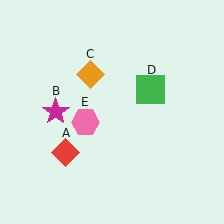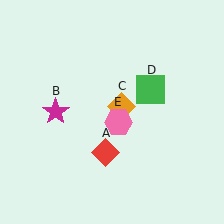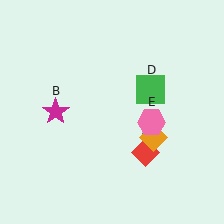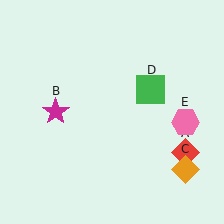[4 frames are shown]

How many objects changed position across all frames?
3 objects changed position: red diamond (object A), orange diamond (object C), pink hexagon (object E).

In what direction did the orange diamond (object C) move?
The orange diamond (object C) moved down and to the right.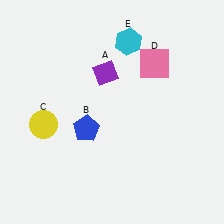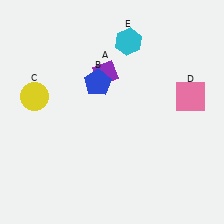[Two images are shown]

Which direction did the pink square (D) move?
The pink square (D) moved right.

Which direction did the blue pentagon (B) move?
The blue pentagon (B) moved up.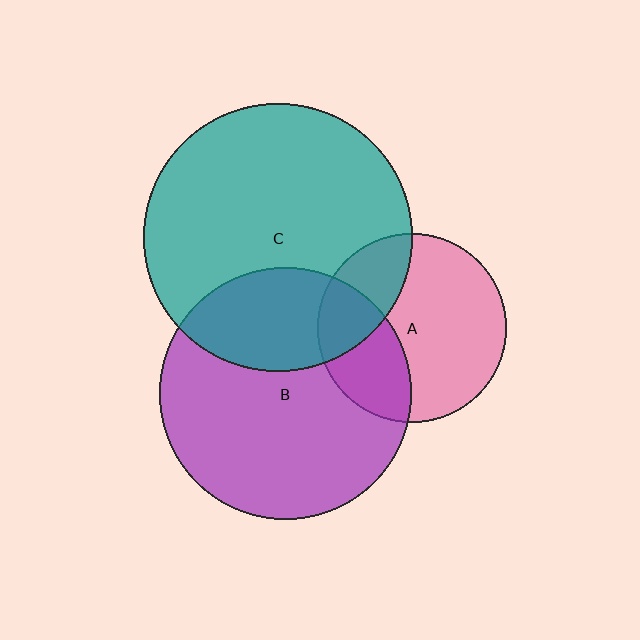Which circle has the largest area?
Circle C (teal).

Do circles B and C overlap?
Yes.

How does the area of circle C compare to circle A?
Approximately 2.0 times.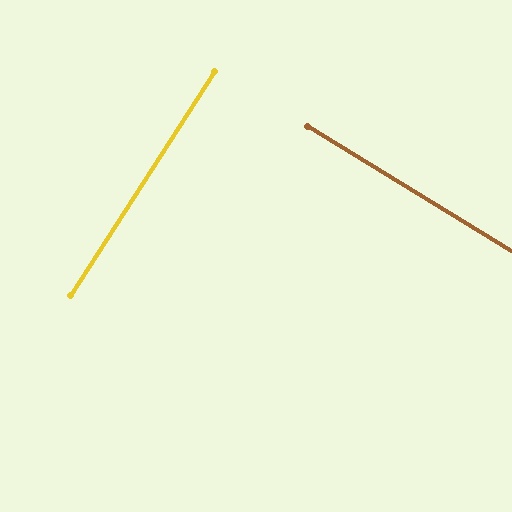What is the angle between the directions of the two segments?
Approximately 88 degrees.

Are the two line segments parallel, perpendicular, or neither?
Perpendicular — they meet at approximately 88°.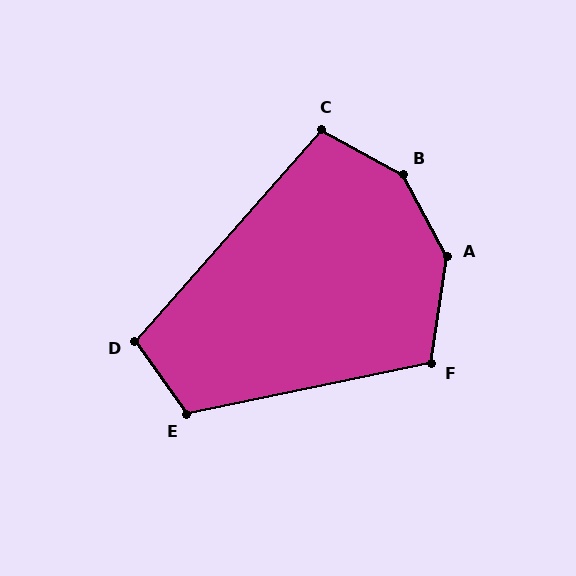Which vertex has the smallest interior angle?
C, at approximately 103 degrees.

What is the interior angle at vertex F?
Approximately 110 degrees (obtuse).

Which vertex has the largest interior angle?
B, at approximately 147 degrees.